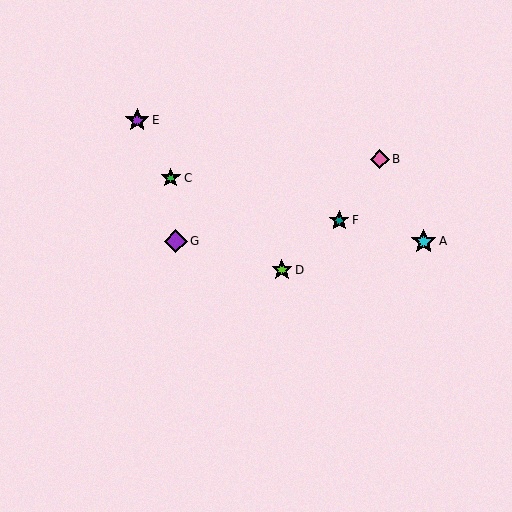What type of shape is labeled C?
Shape C is a green star.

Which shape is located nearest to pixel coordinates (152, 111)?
The purple star (labeled E) at (137, 120) is nearest to that location.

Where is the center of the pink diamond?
The center of the pink diamond is at (380, 159).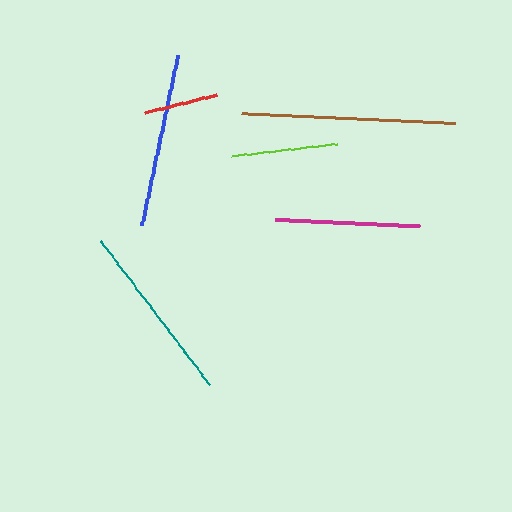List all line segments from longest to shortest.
From longest to shortest: brown, teal, blue, magenta, lime, red.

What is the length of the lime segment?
The lime segment is approximately 106 pixels long.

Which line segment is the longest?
The brown line is the longest at approximately 214 pixels.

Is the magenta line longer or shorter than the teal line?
The teal line is longer than the magenta line.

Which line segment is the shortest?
The red line is the shortest at approximately 73 pixels.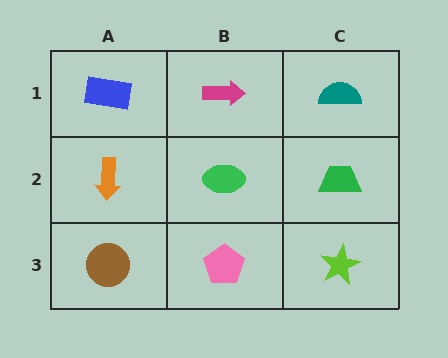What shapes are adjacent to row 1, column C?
A green trapezoid (row 2, column C), a magenta arrow (row 1, column B).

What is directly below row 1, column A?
An orange arrow.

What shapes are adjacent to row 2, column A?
A blue rectangle (row 1, column A), a brown circle (row 3, column A), a green ellipse (row 2, column B).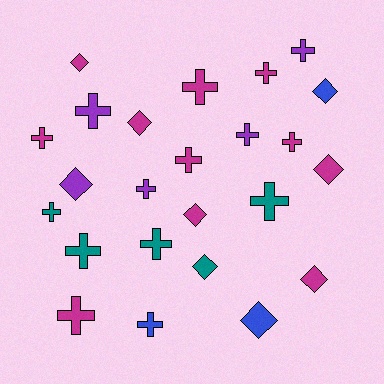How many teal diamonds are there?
There is 1 teal diamond.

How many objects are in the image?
There are 24 objects.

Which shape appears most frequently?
Cross, with 15 objects.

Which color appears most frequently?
Magenta, with 11 objects.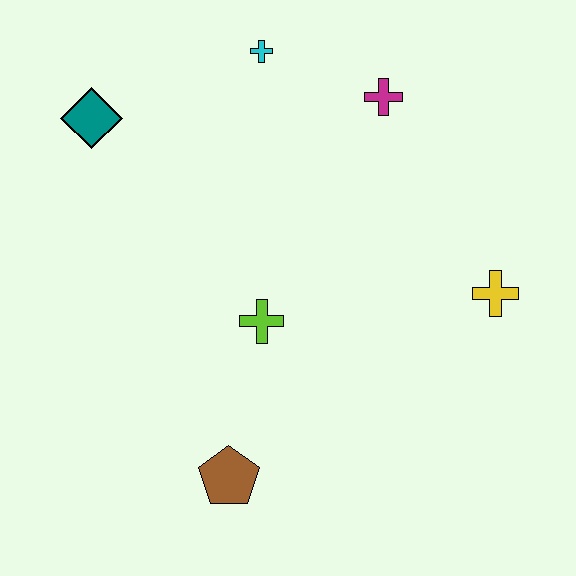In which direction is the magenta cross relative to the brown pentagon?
The magenta cross is above the brown pentagon.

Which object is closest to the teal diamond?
The cyan cross is closest to the teal diamond.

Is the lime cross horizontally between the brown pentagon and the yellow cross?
Yes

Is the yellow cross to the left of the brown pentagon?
No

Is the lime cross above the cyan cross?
No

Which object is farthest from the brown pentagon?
The cyan cross is farthest from the brown pentagon.